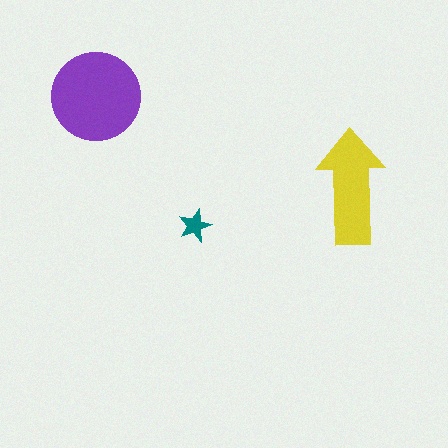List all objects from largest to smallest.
The purple circle, the yellow arrow, the teal star.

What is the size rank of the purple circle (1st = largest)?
1st.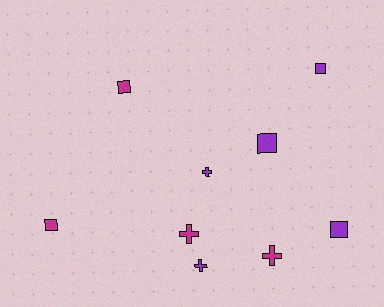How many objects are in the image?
There are 9 objects.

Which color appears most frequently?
Purple, with 5 objects.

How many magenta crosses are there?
There are 2 magenta crosses.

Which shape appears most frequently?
Square, with 5 objects.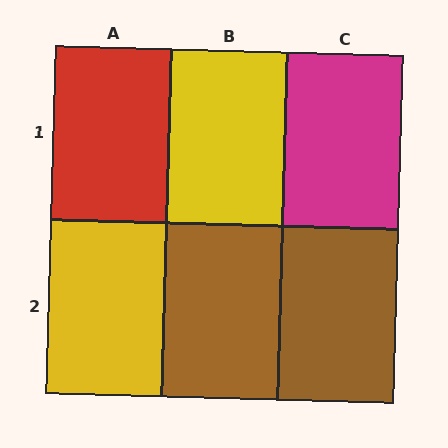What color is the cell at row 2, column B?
Brown.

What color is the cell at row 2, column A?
Yellow.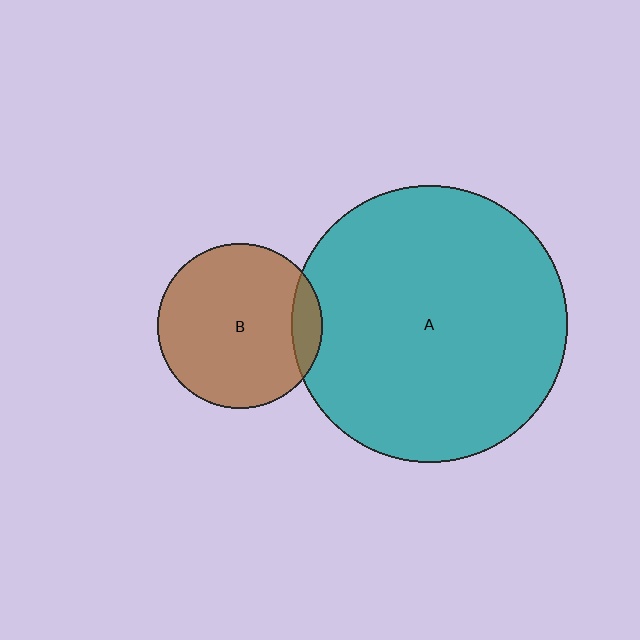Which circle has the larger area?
Circle A (teal).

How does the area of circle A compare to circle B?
Approximately 2.8 times.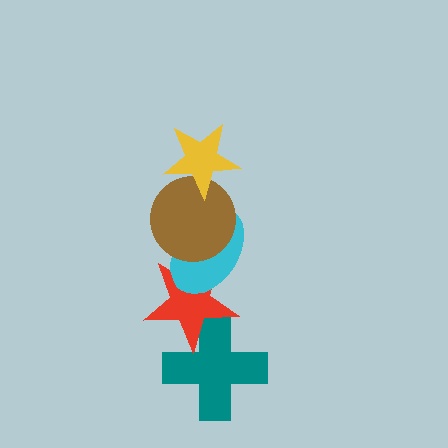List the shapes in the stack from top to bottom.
From top to bottom: the yellow star, the brown circle, the cyan ellipse, the red star, the teal cross.